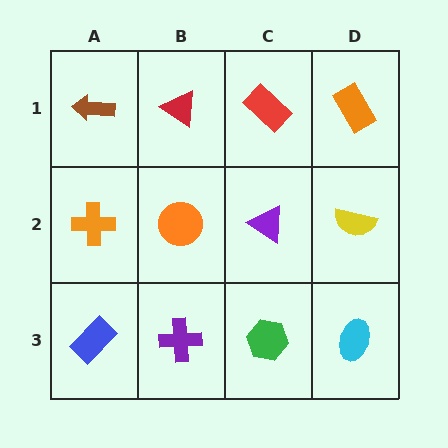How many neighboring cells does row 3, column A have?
2.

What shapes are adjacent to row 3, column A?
An orange cross (row 2, column A), a purple cross (row 3, column B).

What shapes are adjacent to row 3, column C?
A purple triangle (row 2, column C), a purple cross (row 3, column B), a cyan ellipse (row 3, column D).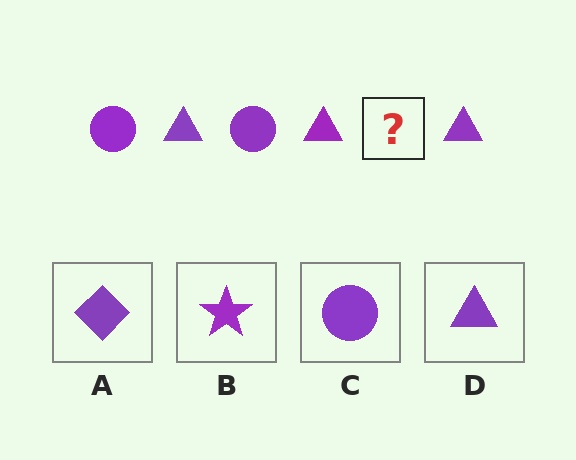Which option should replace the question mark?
Option C.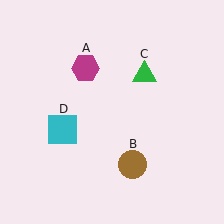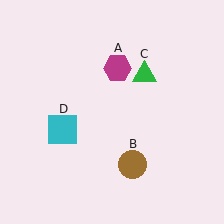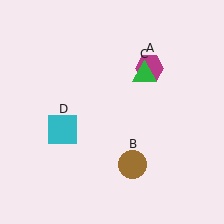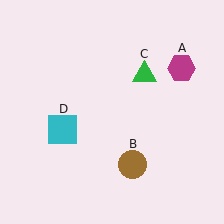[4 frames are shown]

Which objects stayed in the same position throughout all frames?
Brown circle (object B) and green triangle (object C) and cyan square (object D) remained stationary.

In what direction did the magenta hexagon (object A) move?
The magenta hexagon (object A) moved right.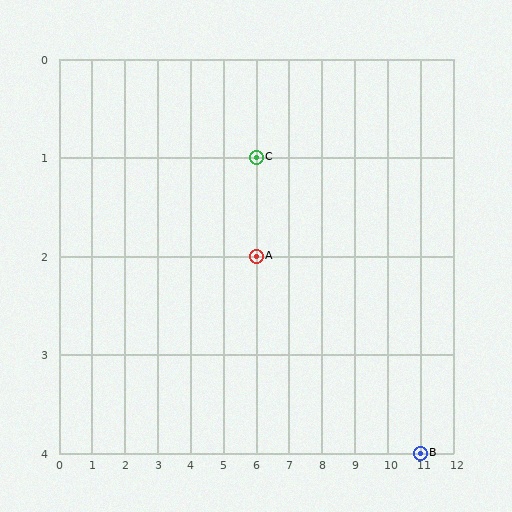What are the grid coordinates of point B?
Point B is at grid coordinates (11, 4).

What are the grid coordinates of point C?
Point C is at grid coordinates (6, 1).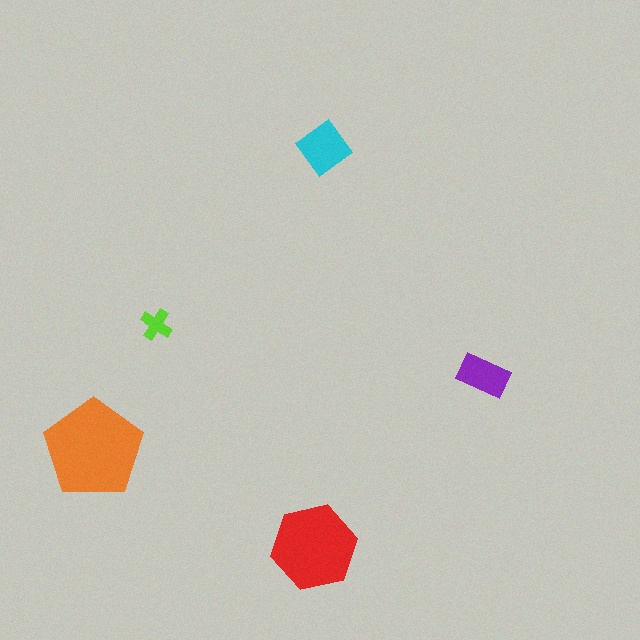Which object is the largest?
The orange pentagon.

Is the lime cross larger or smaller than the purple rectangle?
Smaller.